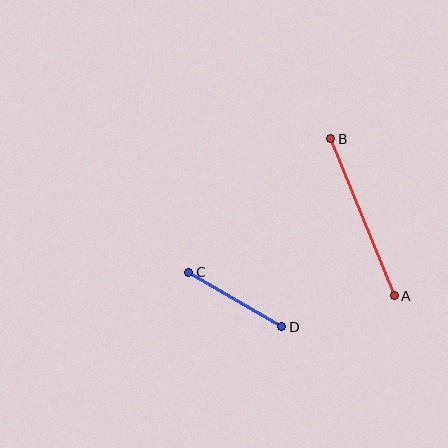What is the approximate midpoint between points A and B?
The midpoint is at approximately (363, 217) pixels.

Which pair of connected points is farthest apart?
Points A and B are farthest apart.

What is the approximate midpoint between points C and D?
The midpoint is at approximately (235, 300) pixels.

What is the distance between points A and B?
The distance is approximately 170 pixels.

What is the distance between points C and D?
The distance is approximately 108 pixels.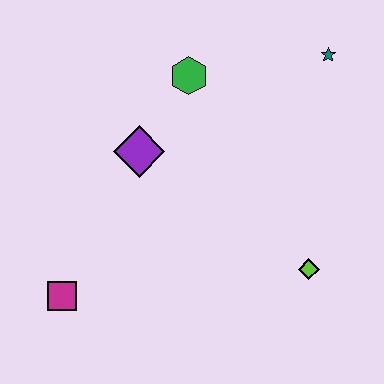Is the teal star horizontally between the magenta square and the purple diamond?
No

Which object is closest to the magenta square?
The purple diamond is closest to the magenta square.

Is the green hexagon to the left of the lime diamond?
Yes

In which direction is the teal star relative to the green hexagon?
The teal star is to the right of the green hexagon.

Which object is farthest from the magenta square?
The teal star is farthest from the magenta square.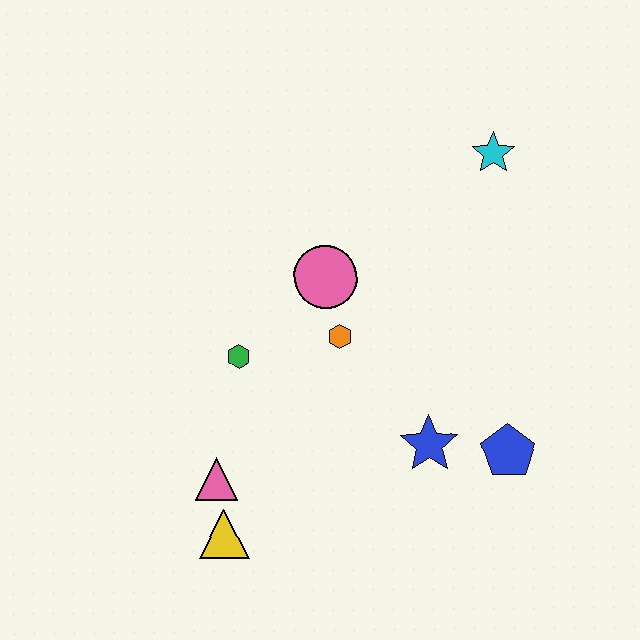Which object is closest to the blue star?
The blue pentagon is closest to the blue star.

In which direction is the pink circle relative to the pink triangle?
The pink circle is above the pink triangle.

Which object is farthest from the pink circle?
The yellow triangle is farthest from the pink circle.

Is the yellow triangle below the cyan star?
Yes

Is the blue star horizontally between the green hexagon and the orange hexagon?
No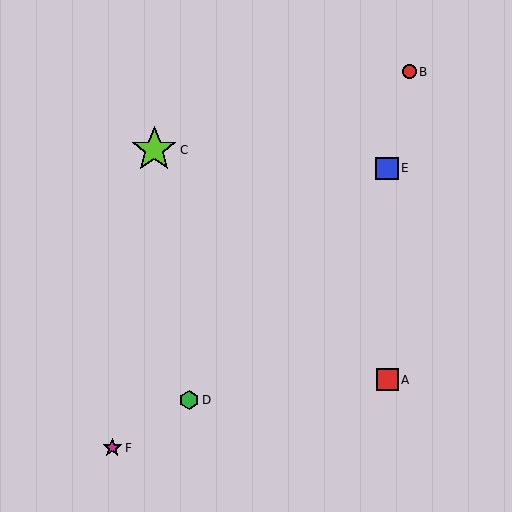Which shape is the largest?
The lime star (labeled C) is the largest.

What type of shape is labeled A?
Shape A is a red square.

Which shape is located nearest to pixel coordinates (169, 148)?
The lime star (labeled C) at (154, 150) is nearest to that location.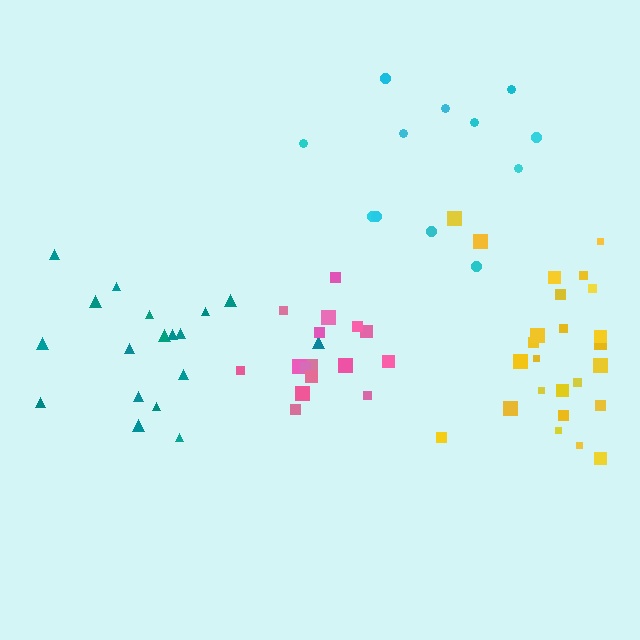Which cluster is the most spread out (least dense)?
Cyan.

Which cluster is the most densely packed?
Pink.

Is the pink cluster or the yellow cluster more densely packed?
Pink.